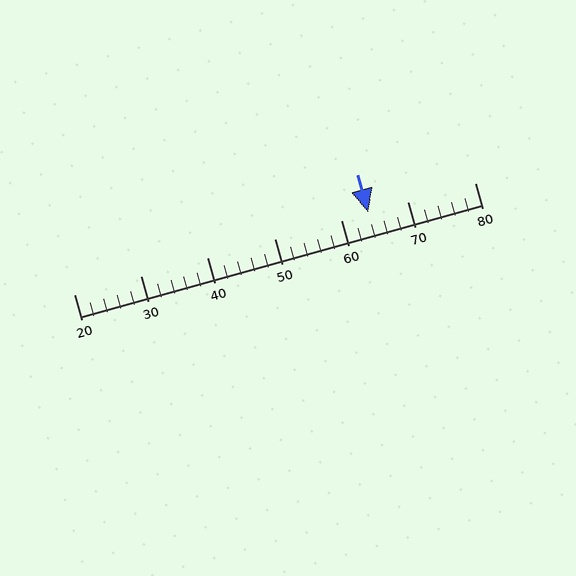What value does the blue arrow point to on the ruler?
The blue arrow points to approximately 64.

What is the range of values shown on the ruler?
The ruler shows values from 20 to 80.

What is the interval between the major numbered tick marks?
The major tick marks are spaced 10 units apart.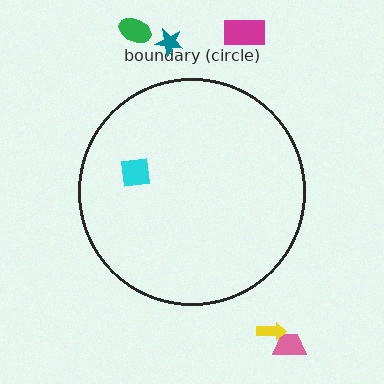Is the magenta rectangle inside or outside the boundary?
Outside.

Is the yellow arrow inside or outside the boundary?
Outside.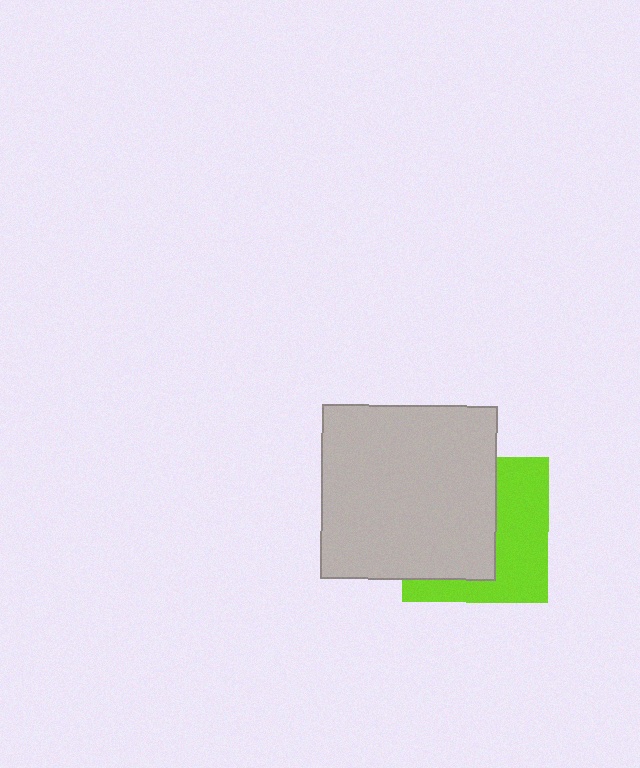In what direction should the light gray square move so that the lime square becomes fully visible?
The light gray square should move left. That is the shortest direction to clear the overlap and leave the lime square fully visible.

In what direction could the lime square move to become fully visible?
The lime square could move right. That would shift it out from behind the light gray square entirely.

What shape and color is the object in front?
The object in front is a light gray square.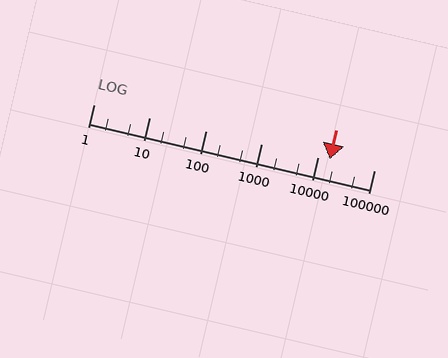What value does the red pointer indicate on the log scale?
The pointer indicates approximately 16000.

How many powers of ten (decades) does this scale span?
The scale spans 5 decades, from 1 to 100000.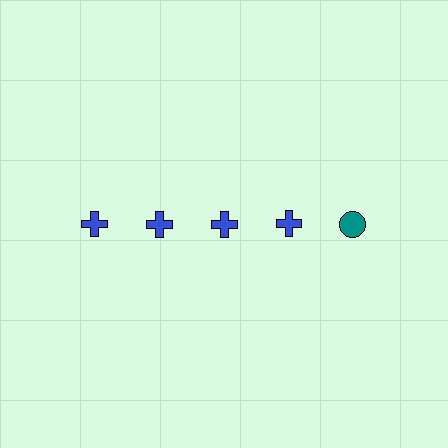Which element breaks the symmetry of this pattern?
The teal circle in the top row, rightmost column breaks the symmetry. All other shapes are blue crosses.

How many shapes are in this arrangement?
There are 5 shapes arranged in a grid pattern.